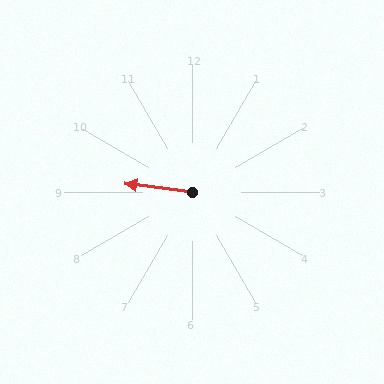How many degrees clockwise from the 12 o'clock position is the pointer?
Approximately 277 degrees.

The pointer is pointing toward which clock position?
Roughly 9 o'clock.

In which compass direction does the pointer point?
West.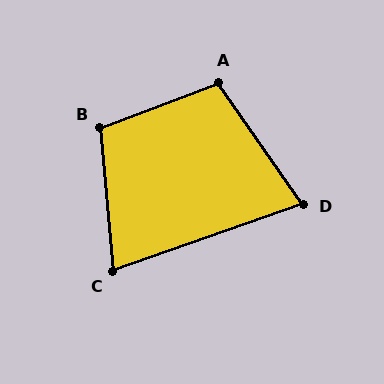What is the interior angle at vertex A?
Approximately 104 degrees (obtuse).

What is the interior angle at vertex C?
Approximately 76 degrees (acute).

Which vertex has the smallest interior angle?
D, at approximately 74 degrees.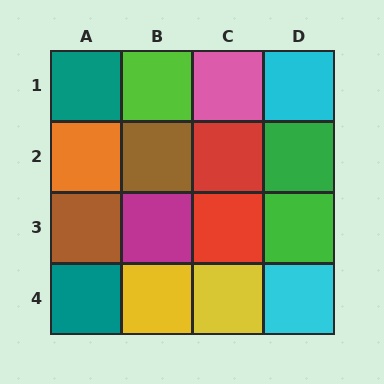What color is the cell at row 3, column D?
Green.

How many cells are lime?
1 cell is lime.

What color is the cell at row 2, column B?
Brown.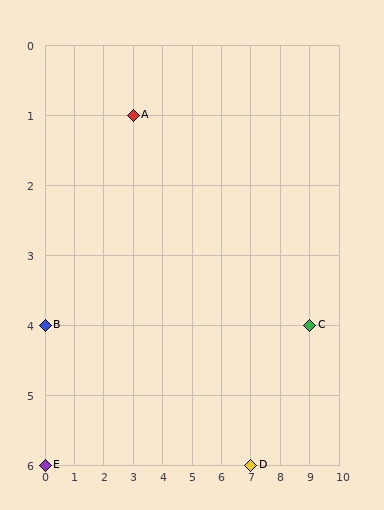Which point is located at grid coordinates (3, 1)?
Point A is at (3, 1).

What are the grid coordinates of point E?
Point E is at grid coordinates (0, 6).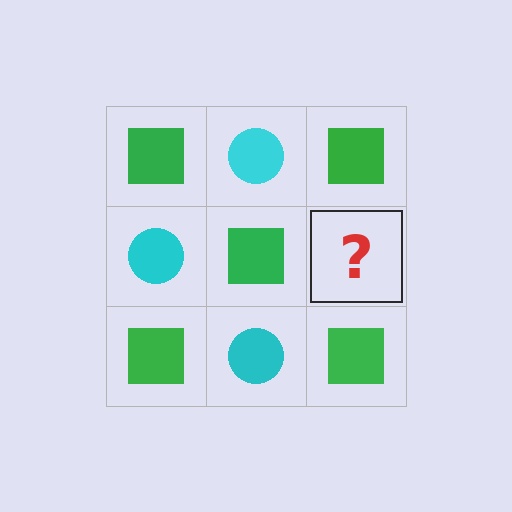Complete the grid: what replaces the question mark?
The question mark should be replaced with a cyan circle.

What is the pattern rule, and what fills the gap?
The rule is that it alternates green square and cyan circle in a checkerboard pattern. The gap should be filled with a cyan circle.